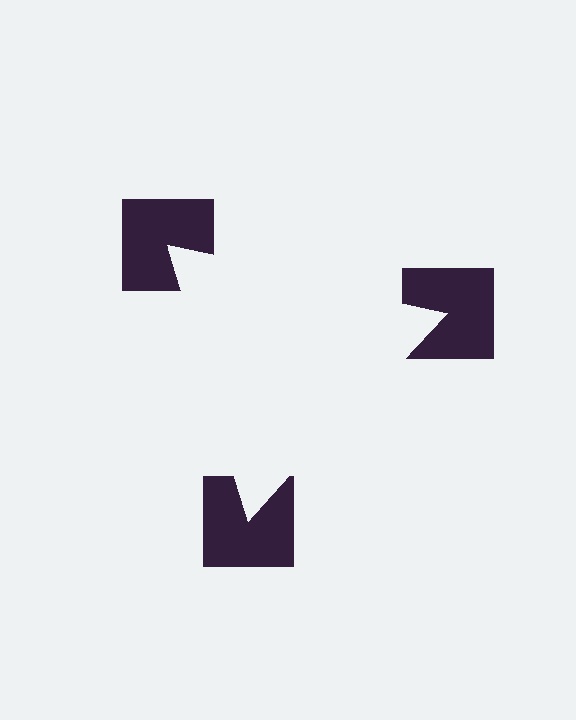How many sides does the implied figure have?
3 sides.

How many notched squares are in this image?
There are 3 — one at each vertex of the illusory triangle.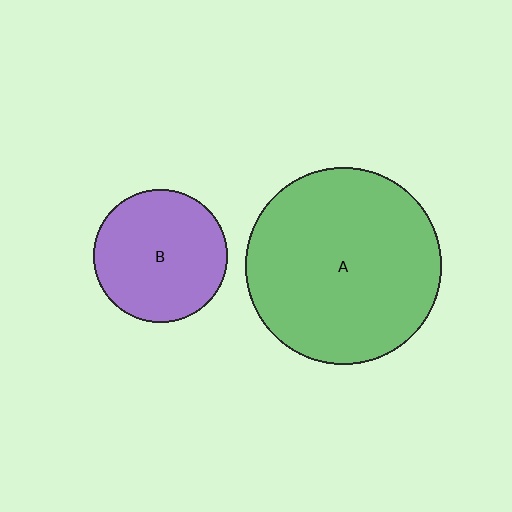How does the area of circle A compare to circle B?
Approximately 2.2 times.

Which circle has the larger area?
Circle A (green).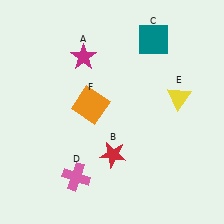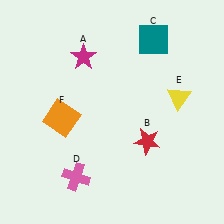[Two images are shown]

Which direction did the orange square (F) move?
The orange square (F) moved left.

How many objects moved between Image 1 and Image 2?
2 objects moved between the two images.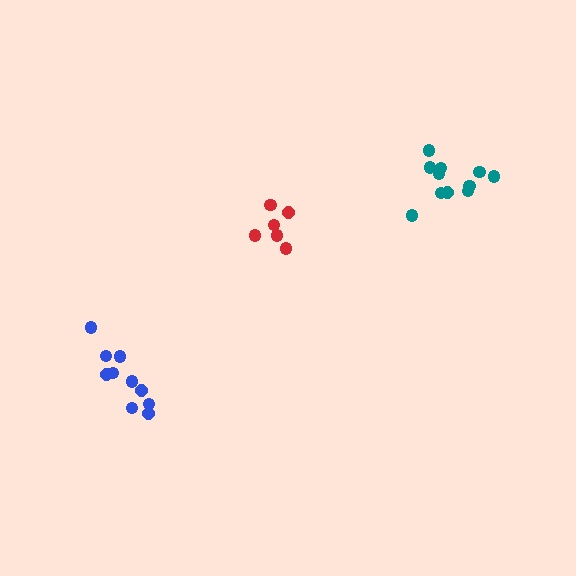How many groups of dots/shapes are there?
There are 3 groups.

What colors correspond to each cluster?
The clusters are colored: red, teal, blue.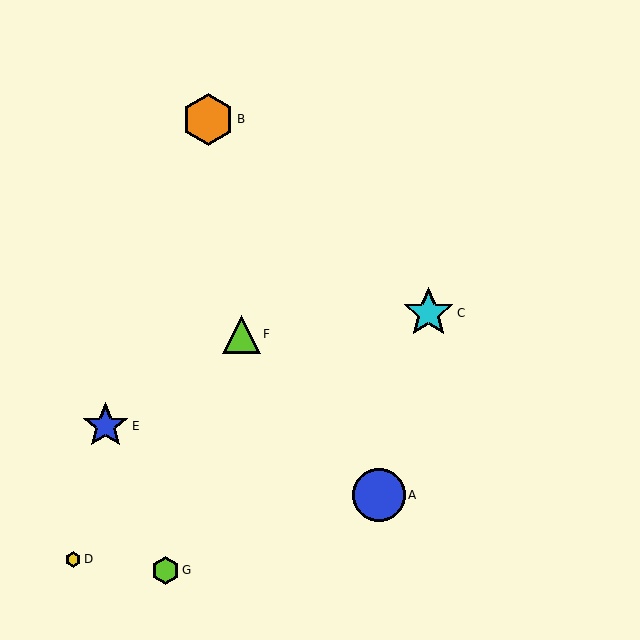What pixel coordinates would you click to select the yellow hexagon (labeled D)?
Click at (73, 559) to select the yellow hexagon D.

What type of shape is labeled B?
Shape B is an orange hexagon.